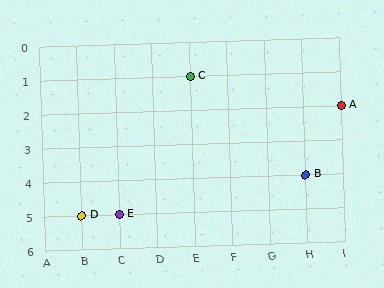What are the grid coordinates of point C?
Point C is at grid coordinates (E, 1).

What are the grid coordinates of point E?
Point E is at grid coordinates (C, 5).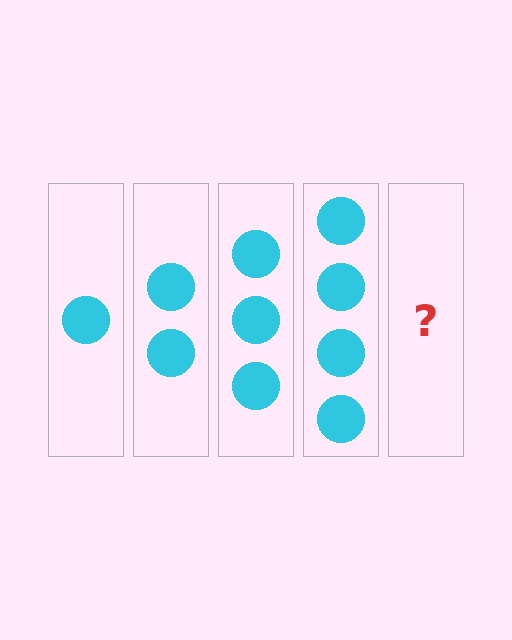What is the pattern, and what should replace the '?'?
The pattern is that each step adds one more circle. The '?' should be 5 circles.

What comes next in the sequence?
The next element should be 5 circles.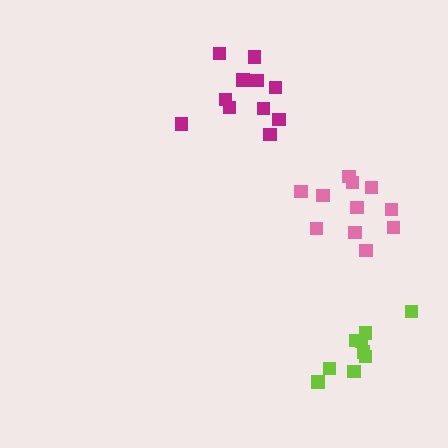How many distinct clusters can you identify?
There are 3 distinct clusters.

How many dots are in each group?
Group 1: 12 dots, Group 2: 9 dots, Group 3: 11 dots (32 total).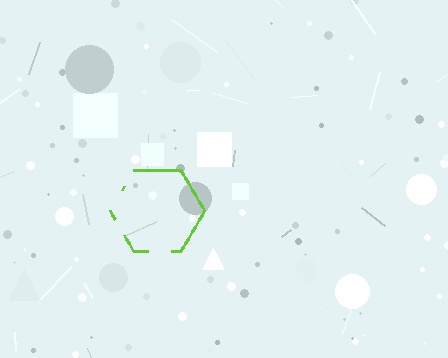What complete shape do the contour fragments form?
The contour fragments form a hexagon.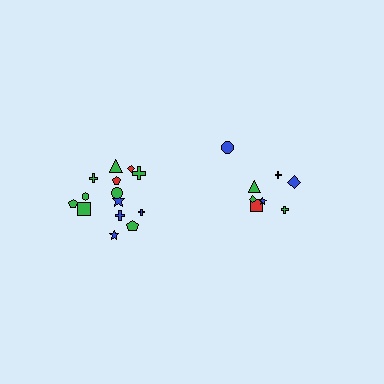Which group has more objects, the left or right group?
The left group.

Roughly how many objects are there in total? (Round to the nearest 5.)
Roughly 25 objects in total.